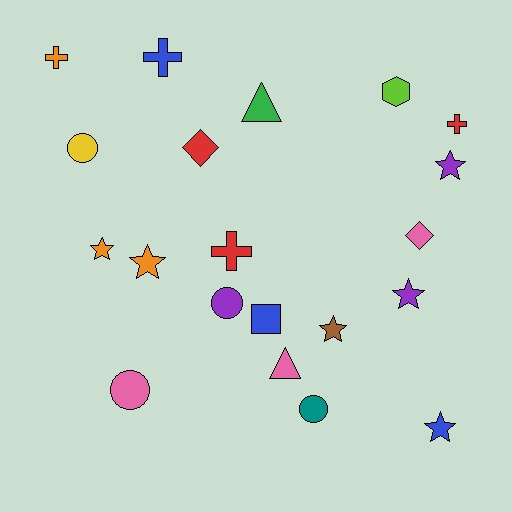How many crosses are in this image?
There are 4 crosses.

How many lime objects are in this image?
There is 1 lime object.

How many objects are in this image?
There are 20 objects.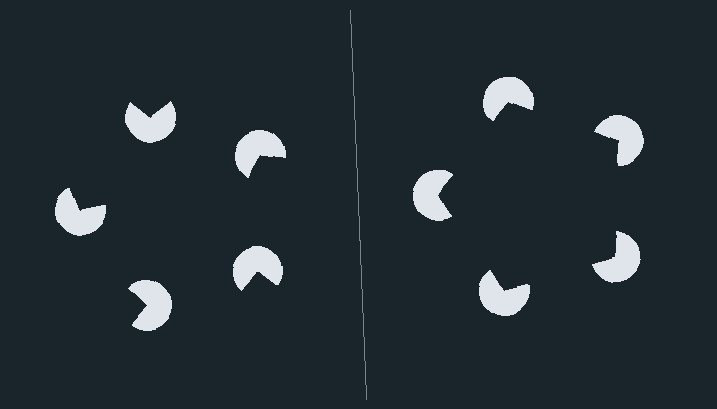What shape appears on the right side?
An illusory pentagon.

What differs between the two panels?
The pac-man discs are positioned identically on both sides; only the wedge orientations differ. On the right they align to a pentagon; on the left they are misaligned.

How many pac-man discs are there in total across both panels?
10 — 5 on each side.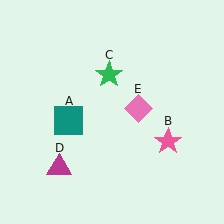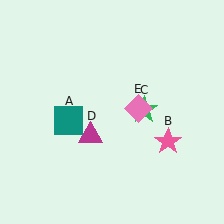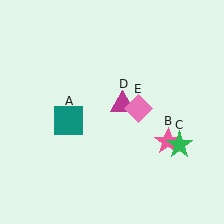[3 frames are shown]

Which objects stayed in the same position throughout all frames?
Teal square (object A) and pink star (object B) and pink diamond (object E) remained stationary.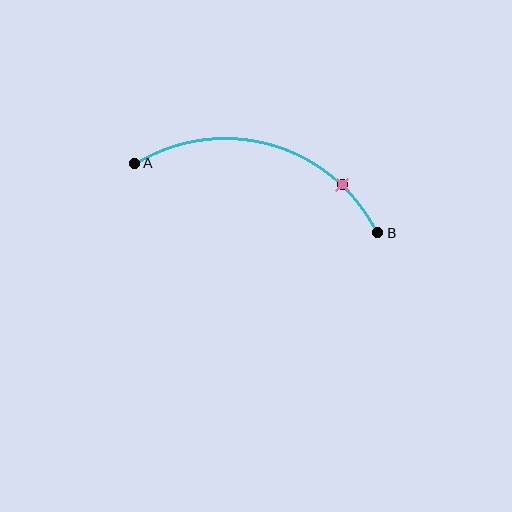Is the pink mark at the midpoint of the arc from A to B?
No. The pink mark lies on the arc but is closer to endpoint B. The arc midpoint would be at the point on the curve equidistant along the arc from both A and B.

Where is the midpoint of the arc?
The arc midpoint is the point on the curve farthest from the straight line joining A and B. It sits above that line.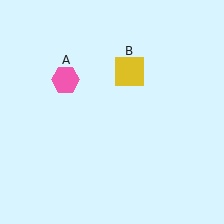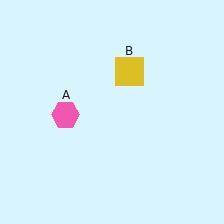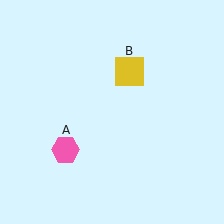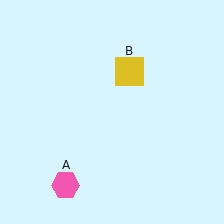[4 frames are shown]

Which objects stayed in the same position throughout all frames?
Yellow square (object B) remained stationary.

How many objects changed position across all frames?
1 object changed position: pink hexagon (object A).